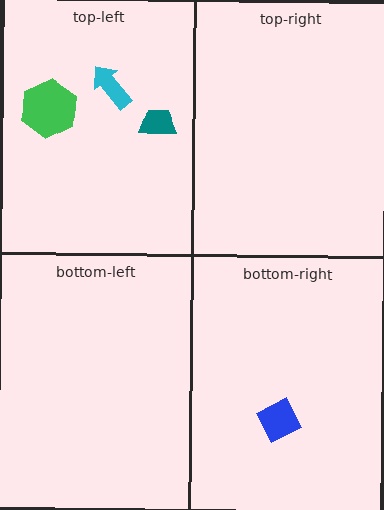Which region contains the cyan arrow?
The top-left region.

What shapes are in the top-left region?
The teal trapezoid, the cyan arrow, the green hexagon.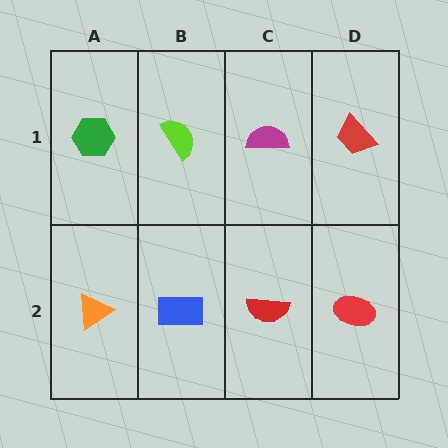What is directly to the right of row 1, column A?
A lime semicircle.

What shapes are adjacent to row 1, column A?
An orange triangle (row 2, column A), a lime semicircle (row 1, column B).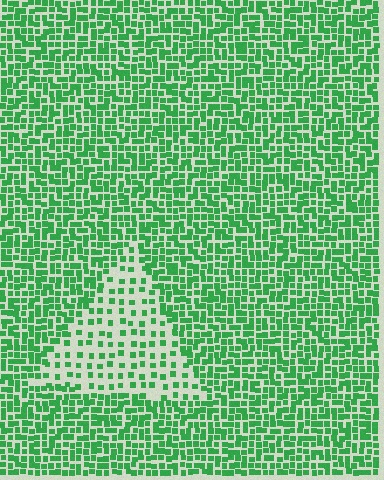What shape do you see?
I see a triangle.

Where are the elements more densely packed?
The elements are more densely packed outside the triangle boundary.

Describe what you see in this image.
The image contains small green elements arranged at two different densities. A triangle-shaped region is visible where the elements are less densely packed than the surrounding area.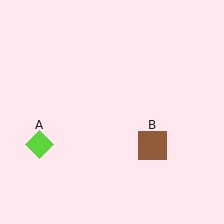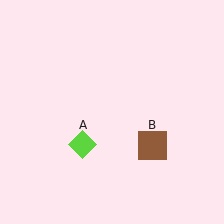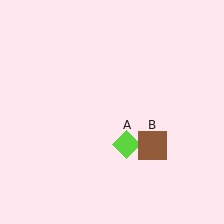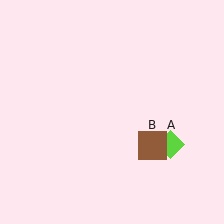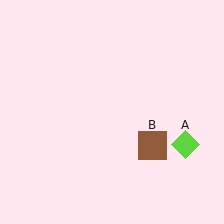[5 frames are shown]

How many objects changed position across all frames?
1 object changed position: lime diamond (object A).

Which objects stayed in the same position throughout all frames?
Brown square (object B) remained stationary.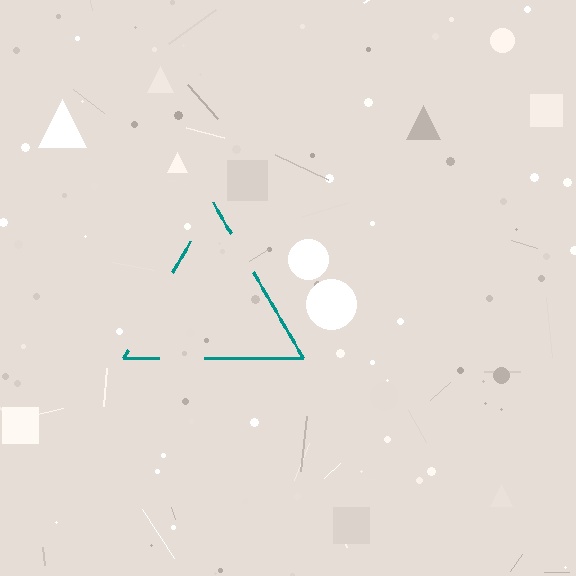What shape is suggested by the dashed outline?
The dashed outline suggests a triangle.